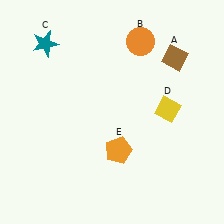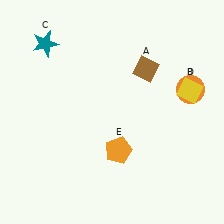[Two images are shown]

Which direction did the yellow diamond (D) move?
The yellow diamond (D) moved right.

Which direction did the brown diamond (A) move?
The brown diamond (A) moved left.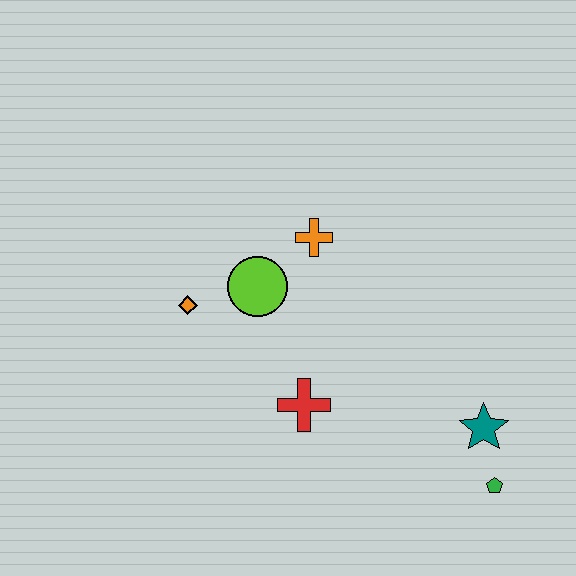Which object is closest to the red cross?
The lime circle is closest to the red cross.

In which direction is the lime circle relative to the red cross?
The lime circle is above the red cross.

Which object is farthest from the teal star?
The orange diamond is farthest from the teal star.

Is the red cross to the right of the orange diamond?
Yes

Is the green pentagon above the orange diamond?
No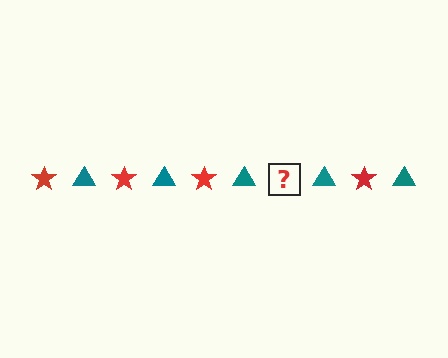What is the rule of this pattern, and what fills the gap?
The rule is that the pattern alternates between red star and teal triangle. The gap should be filled with a red star.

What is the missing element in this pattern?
The missing element is a red star.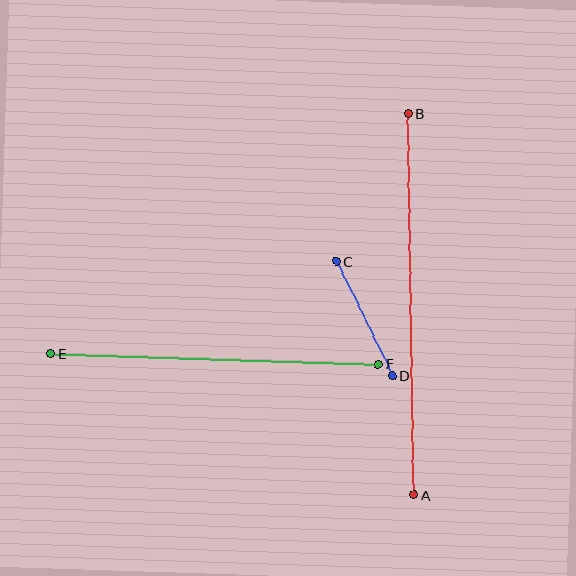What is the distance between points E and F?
The distance is approximately 328 pixels.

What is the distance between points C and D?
The distance is approximately 128 pixels.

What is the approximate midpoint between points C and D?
The midpoint is at approximately (364, 318) pixels.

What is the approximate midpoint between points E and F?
The midpoint is at approximately (214, 359) pixels.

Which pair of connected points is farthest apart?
Points A and B are farthest apart.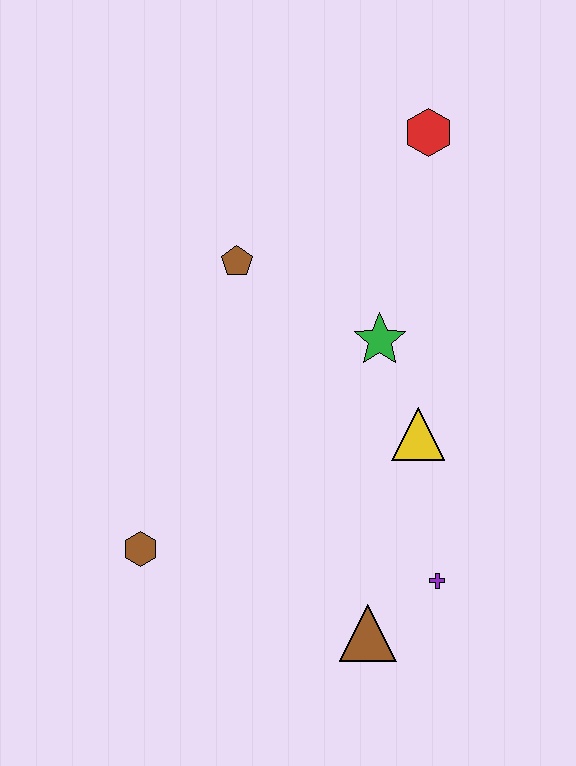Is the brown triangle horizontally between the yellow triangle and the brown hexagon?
Yes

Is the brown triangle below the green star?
Yes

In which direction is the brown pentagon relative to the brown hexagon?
The brown pentagon is above the brown hexagon.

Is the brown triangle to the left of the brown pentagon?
No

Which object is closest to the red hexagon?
The green star is closest to the red hexagon.